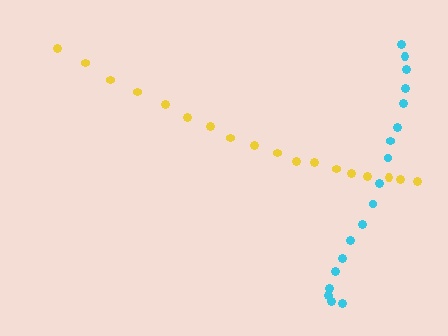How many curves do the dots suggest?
There are 2 distinct paths.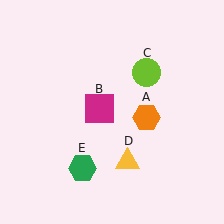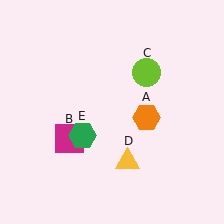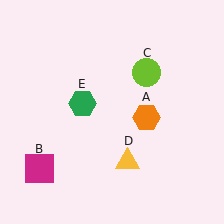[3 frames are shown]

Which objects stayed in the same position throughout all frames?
Orange hexagon (object A) and lime circle (object C) and yellow triangle (object D) remained stationary.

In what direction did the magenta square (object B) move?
The magenta square (object B) moved down and to the left.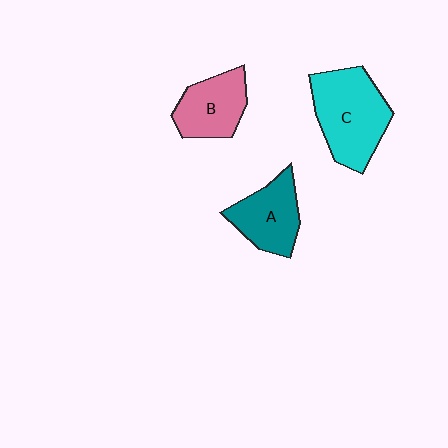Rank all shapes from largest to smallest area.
From largest to smallest: C (cyan), A (teal), B (pink).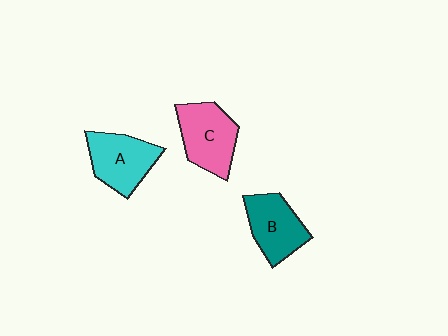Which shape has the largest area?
Shape C (pink).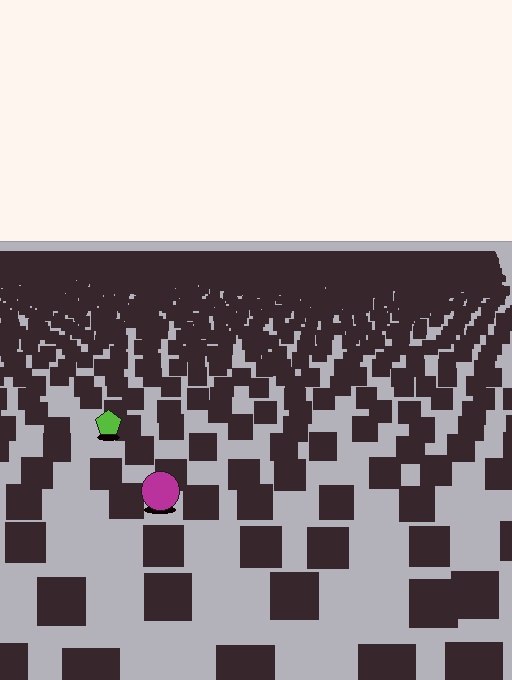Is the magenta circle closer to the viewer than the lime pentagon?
Yes. The magenta circle is closer — you can tell from the texture gradient: the ground texture is coarser near it.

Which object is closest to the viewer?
The magenta circle is closest. The texture marks near it are larger and more spread out.